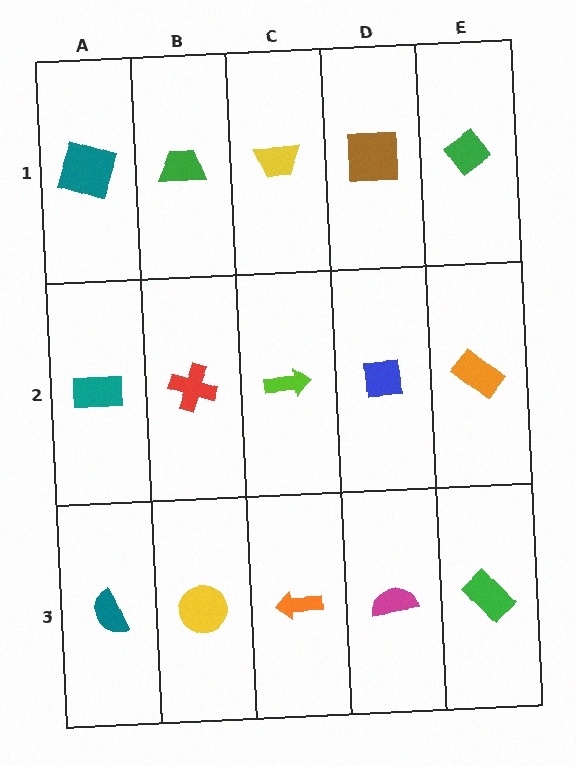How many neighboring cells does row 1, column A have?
2.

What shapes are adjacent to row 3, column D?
A blue square (row 2, column D), an orange arrow (row 3, column C), a green rectangle (row 3, column E).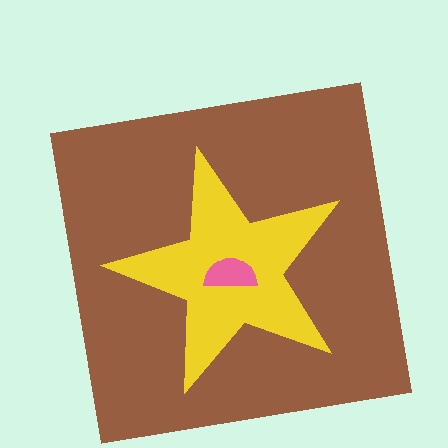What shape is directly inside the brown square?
The yellow star.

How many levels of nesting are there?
3.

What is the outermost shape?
The brown square.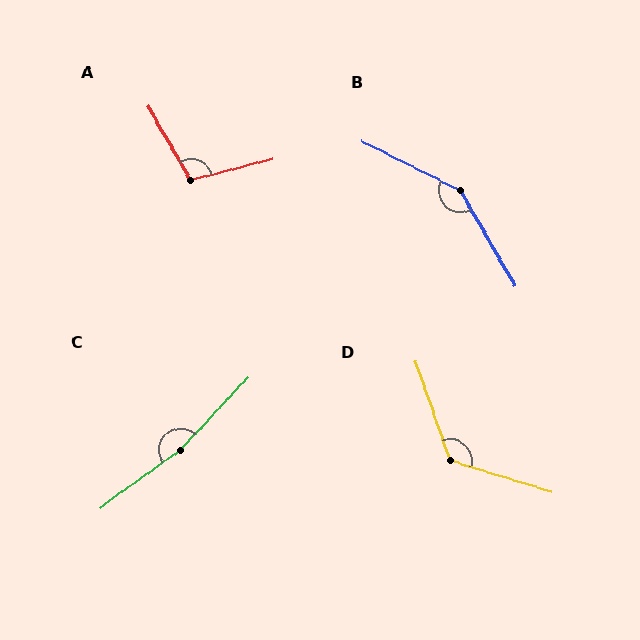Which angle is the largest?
C, at approximately 169 degrees.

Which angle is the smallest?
A, at approximately 105 degrees.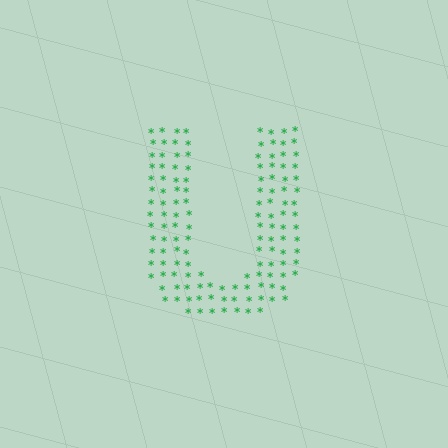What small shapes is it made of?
It is made of small asterisks.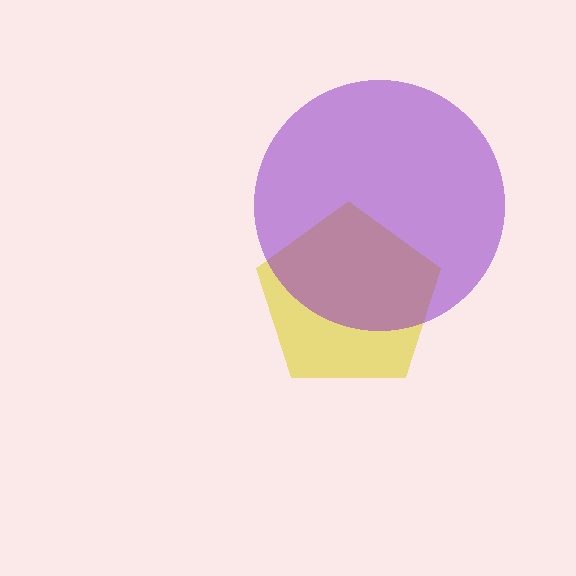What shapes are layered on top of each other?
The layered shapes are: a yellow pentagon, a purple circle.